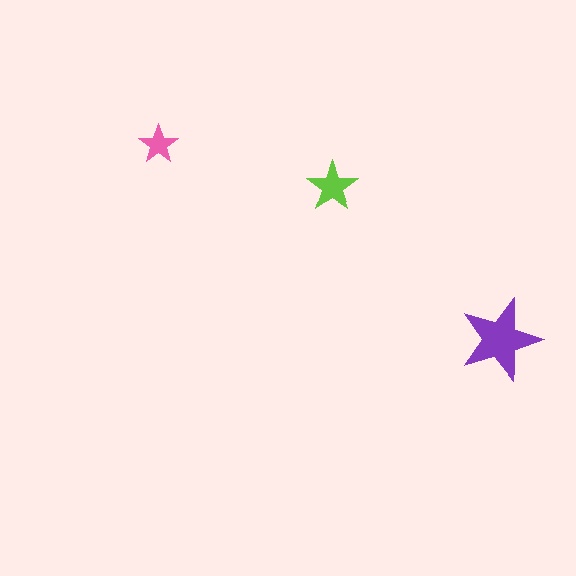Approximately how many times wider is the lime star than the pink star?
About 1.5 times wider.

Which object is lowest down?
The purple star is bottommost.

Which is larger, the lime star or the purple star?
The purple one.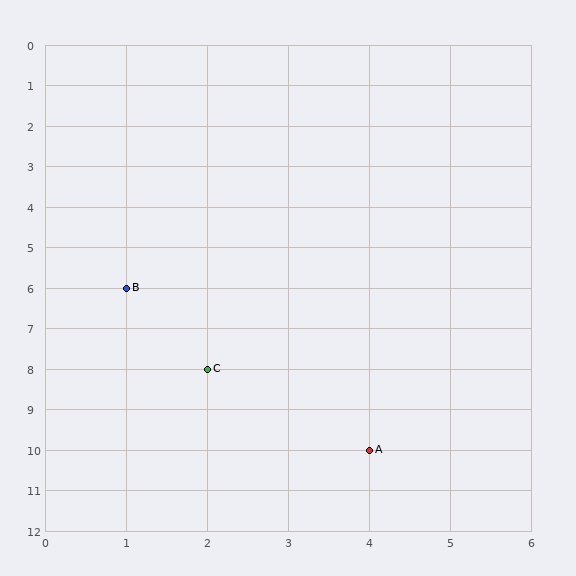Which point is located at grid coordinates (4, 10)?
Point A is at (4, 10).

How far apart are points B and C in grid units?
Points B and C are 1 column and 2 rows apart (about 2.2 grid units diagonally).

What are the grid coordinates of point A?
Point A is at grid coordinates (4, 10).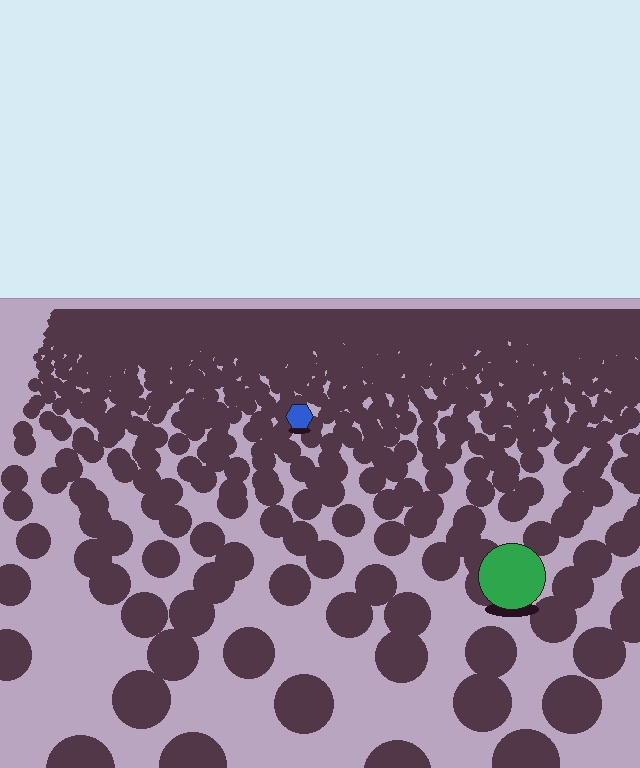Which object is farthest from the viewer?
The blue hexagon is farthest from the viewer. It appears smaller and the ground texture around it is denser.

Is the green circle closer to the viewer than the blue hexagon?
Yes. The green circle is closer — you can tell from the texture gradient: the ground texture is coarser near it.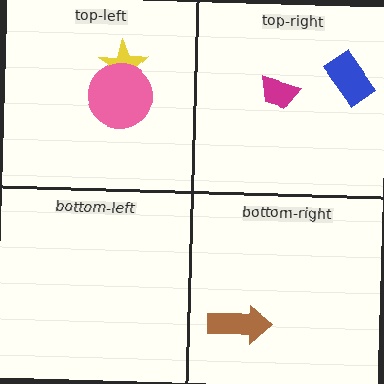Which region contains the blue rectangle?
The top-right region.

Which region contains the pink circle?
The top-left region.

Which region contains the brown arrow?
The bottom-right region.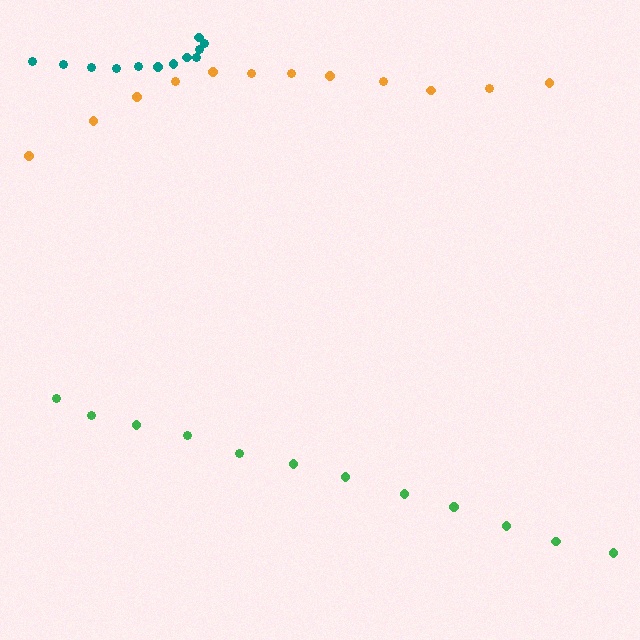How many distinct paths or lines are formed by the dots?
There are 3 distinct paths.